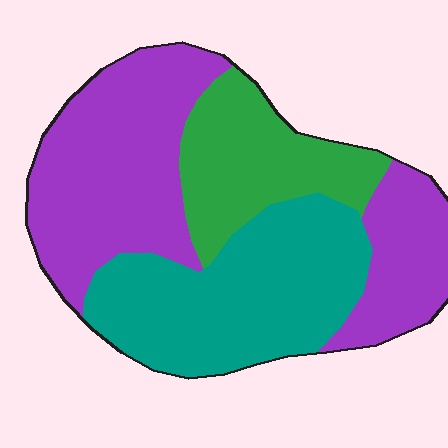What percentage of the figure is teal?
Teal covers around 35% of the figure.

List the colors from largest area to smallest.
From largest to smallest: purple, teal, green.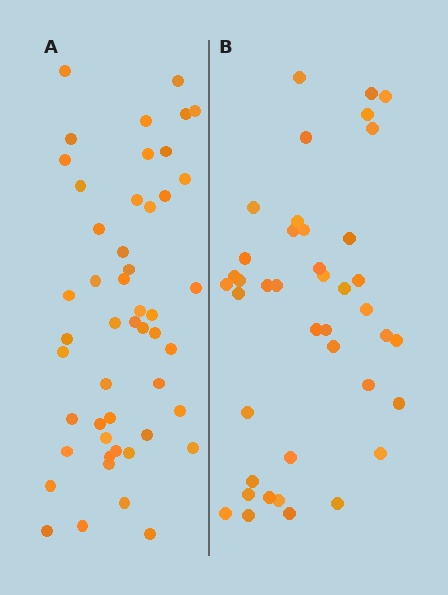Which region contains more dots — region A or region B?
Region A (the left region) has more dots.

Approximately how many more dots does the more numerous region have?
Region A has roughly 8 or so more dots than region B.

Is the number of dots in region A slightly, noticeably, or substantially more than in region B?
Region A has only slightly more — the two regions are fairly close. The ratio is roughly 1.2 to 1.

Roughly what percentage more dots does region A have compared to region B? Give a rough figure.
About 20% more.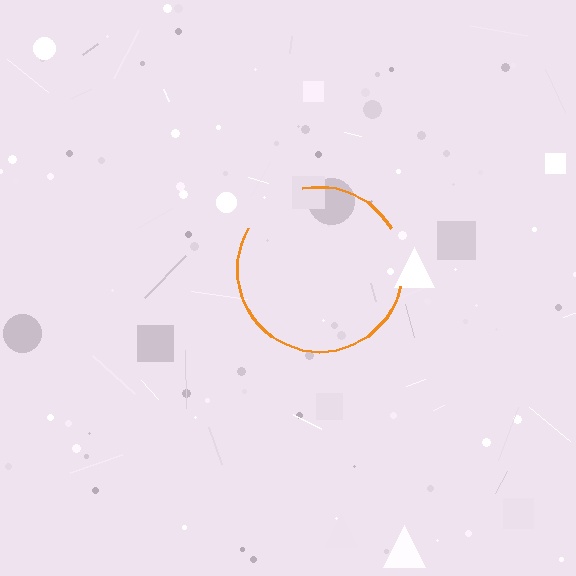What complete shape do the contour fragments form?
The contour fragments form a circle.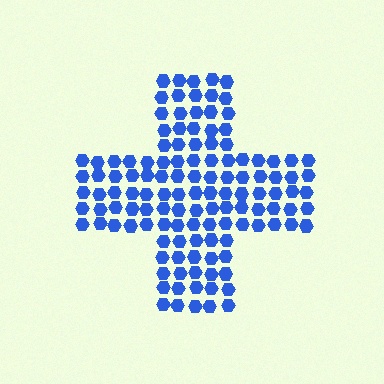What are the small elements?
The small elements are hexagons.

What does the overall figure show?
The overall figure shows a cross.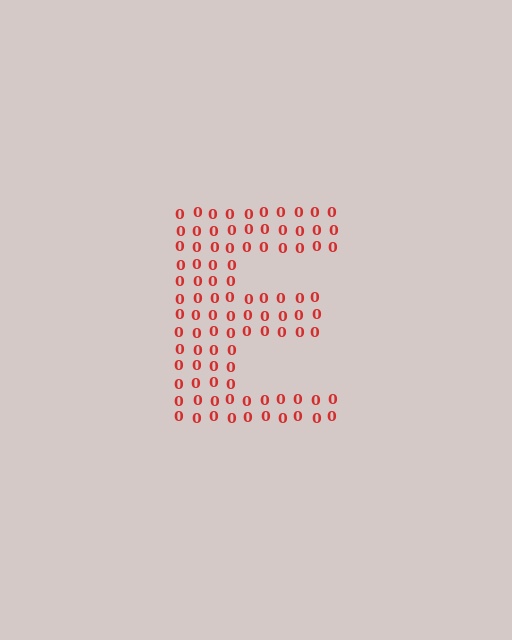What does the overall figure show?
The overall figure shows the letter E.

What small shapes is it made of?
It is made of small digit 0's.